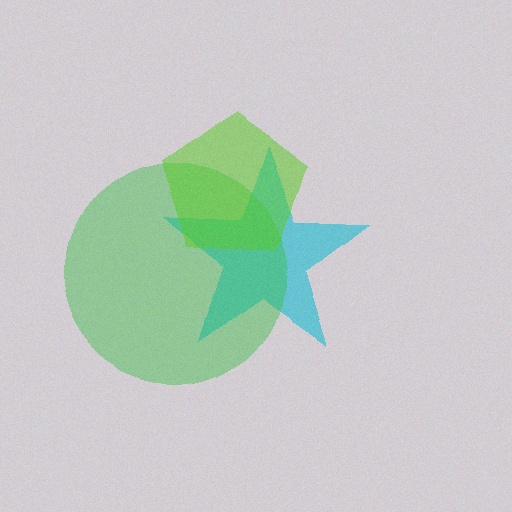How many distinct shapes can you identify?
There are 3 distinct shapes: a cyan star, a green circle, a lime pentagon.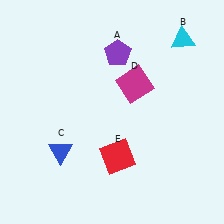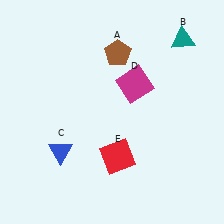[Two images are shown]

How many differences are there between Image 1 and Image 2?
There are 2 differences between the two images.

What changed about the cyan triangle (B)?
In Image 1, B is cyan. In Image 2, it changed to teal.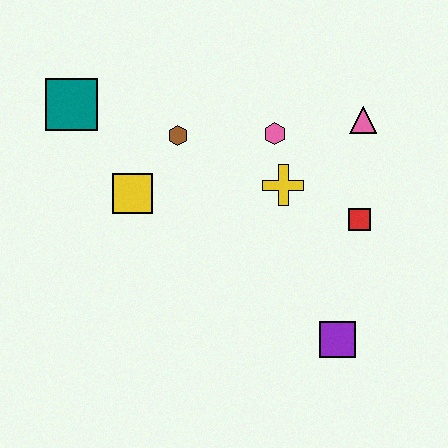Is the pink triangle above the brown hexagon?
Yes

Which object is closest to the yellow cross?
The pink hexagon is closest to the yellow cross.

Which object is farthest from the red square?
The teal square is farthest from the red square.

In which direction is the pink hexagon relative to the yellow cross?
The pink hexagon is above the yellow cross.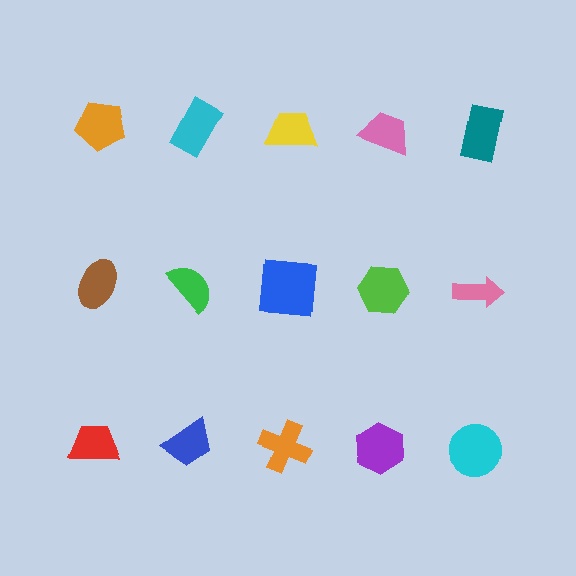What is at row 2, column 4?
A lime hexagon.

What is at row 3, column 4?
A purple hexagon.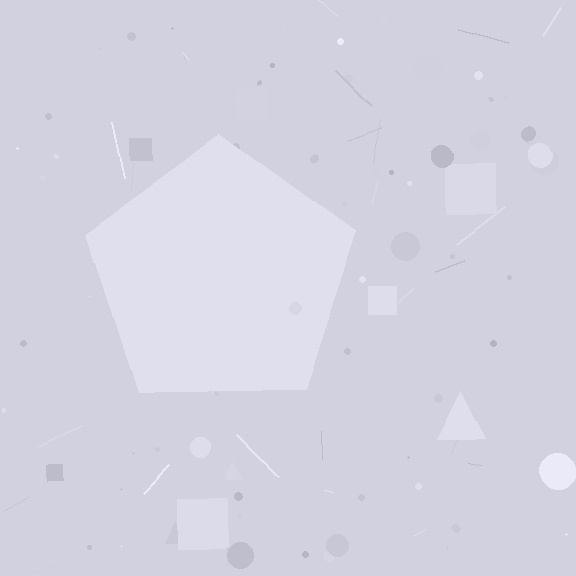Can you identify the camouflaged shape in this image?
The camouflaged shape is a pentagon.